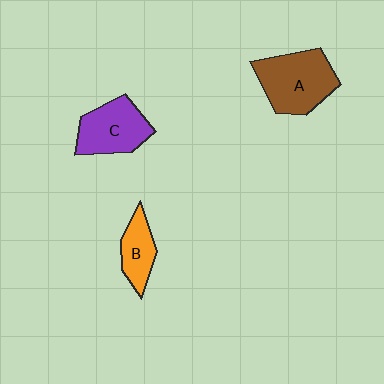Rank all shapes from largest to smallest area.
From largest to smallest: A (brown), C (purple), B (orange).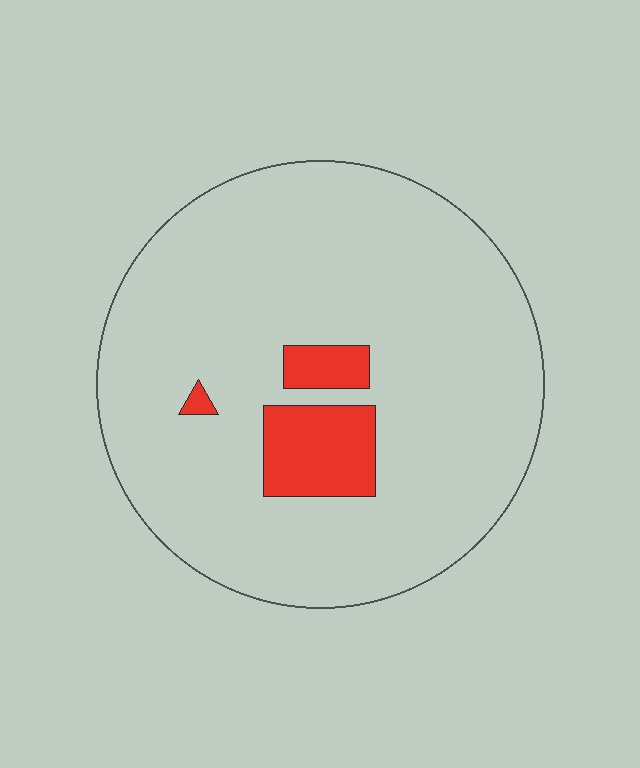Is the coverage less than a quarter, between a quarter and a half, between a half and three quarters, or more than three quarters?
Less than a quarter.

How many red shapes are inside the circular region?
3.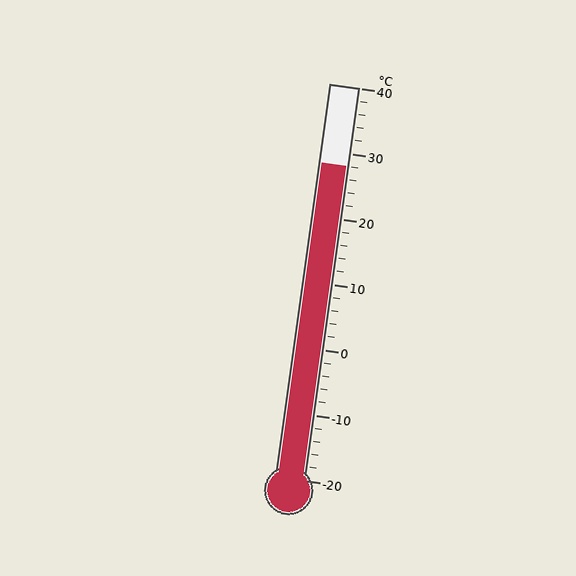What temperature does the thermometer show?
The thermometer shows approximately 28°C.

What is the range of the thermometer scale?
The thermometer scale ranges from -20°C to 40°C.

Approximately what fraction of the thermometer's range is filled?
The thermometer is filled to approximately 80% of its range.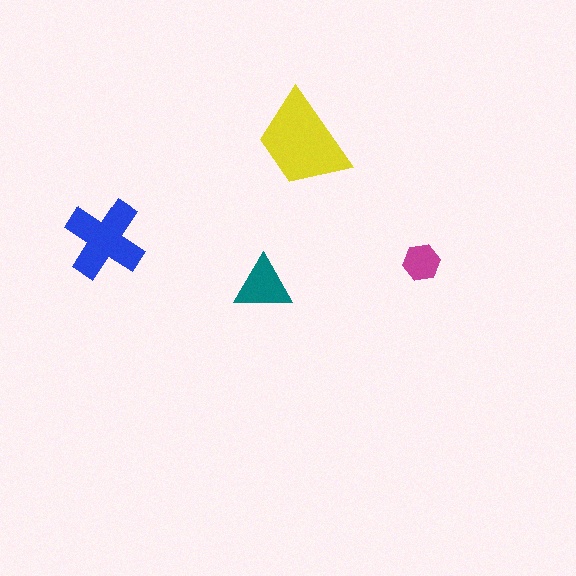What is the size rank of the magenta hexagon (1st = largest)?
4th.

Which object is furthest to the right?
The magenta hexagon is rightmost.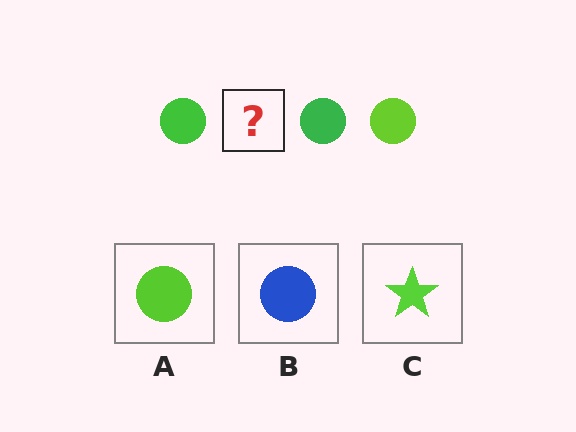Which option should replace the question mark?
Option A.